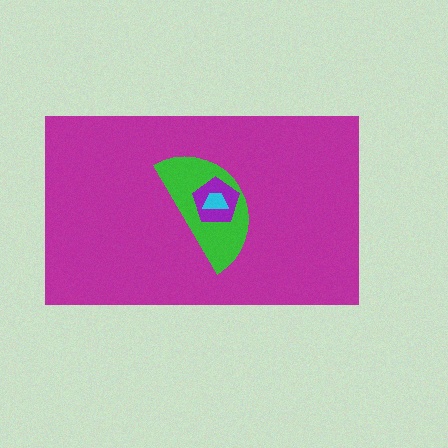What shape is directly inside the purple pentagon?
The cyan trapezoid.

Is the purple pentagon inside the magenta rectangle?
Yes.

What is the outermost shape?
The magenta rectangle.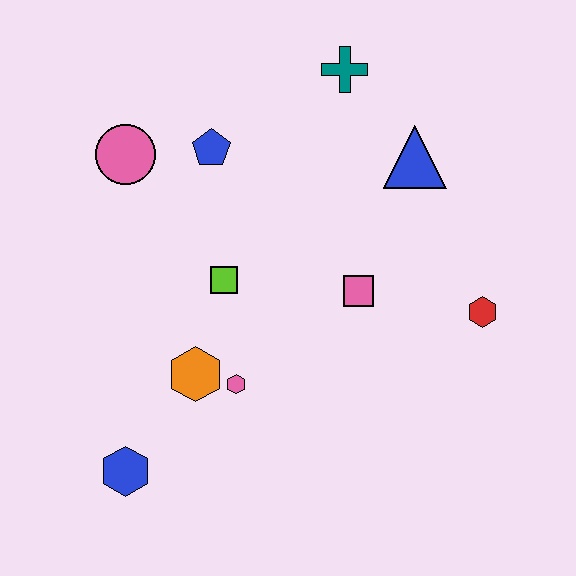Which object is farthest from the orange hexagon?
The teal cross is farthest from the orange hexagon.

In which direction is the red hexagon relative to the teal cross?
The red hexagon is below the teal cross.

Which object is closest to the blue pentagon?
The pink circle is closest to the blue pentagon.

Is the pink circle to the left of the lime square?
Yes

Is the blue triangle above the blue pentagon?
No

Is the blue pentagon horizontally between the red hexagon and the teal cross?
No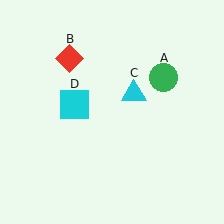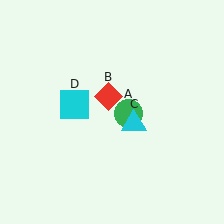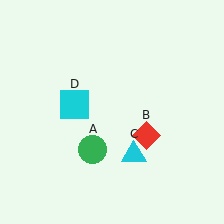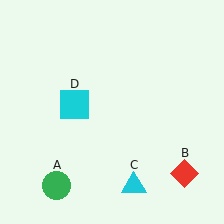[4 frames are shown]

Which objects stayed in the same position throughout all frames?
Cyan square (object D) remained stationary.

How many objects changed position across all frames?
3 objects changed position: green circle (object A), red diamond (object B), cyan triangle (object C).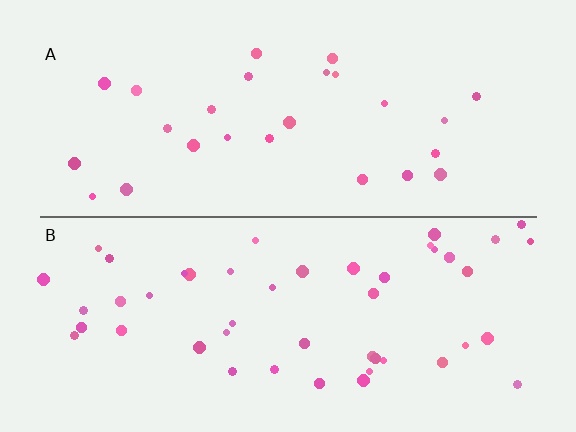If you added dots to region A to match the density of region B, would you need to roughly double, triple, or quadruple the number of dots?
Approximately double.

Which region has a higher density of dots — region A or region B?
B (the bottom).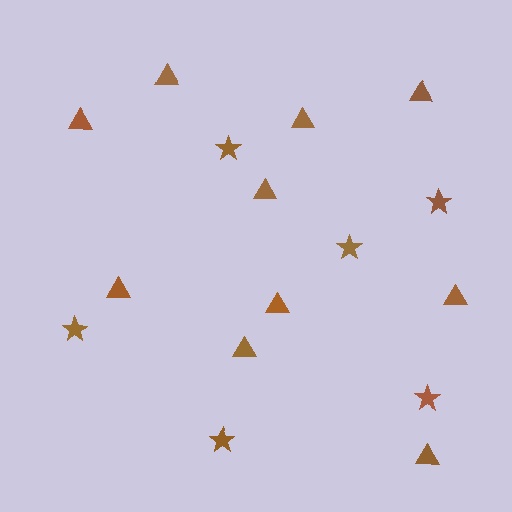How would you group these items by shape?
There are 2 groups: one group of triangles (10) and one group of stars (6).